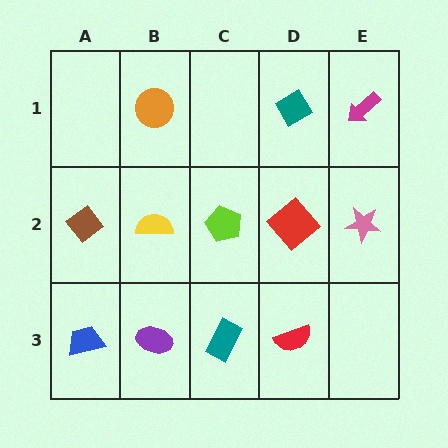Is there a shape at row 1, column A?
No, that cell is empty.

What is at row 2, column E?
A pink star.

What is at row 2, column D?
A red diamond.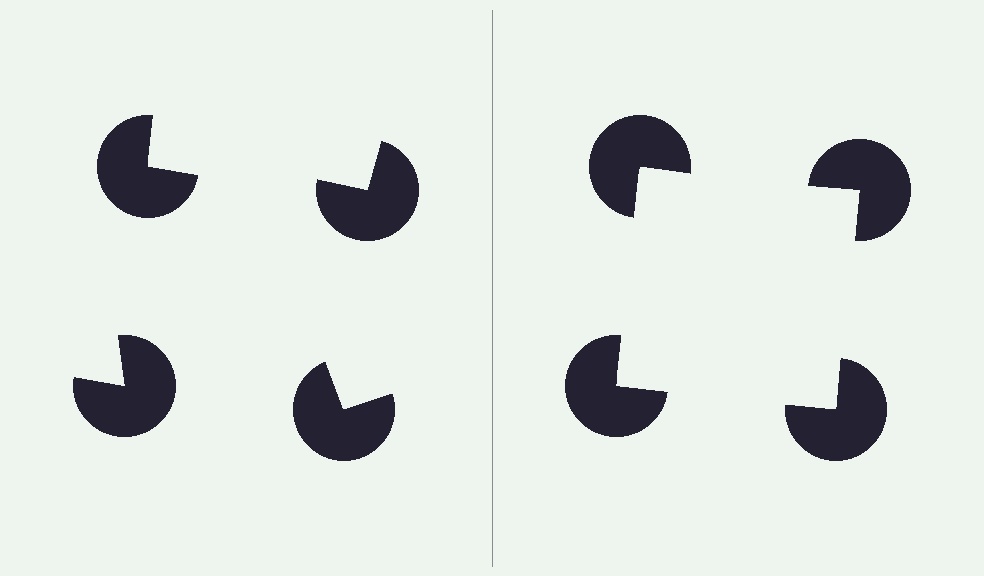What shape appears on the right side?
An illusory square.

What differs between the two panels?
The pac-man discs are positioned identically on both sides; only the wedge orientations differ. On the right they align to a square; on the left they are misaligned.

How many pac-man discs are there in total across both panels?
8 — 4 on each side.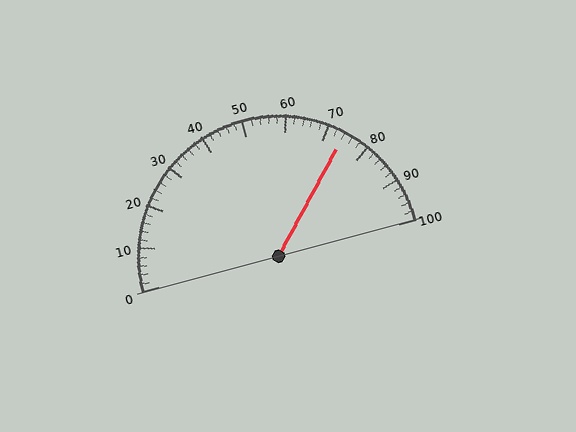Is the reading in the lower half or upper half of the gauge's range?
The reading is in the upper half of the range (0 to 100).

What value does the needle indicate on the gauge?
The needle indicates approximately 74.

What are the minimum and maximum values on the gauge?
The gauge ranges from 0 to 100.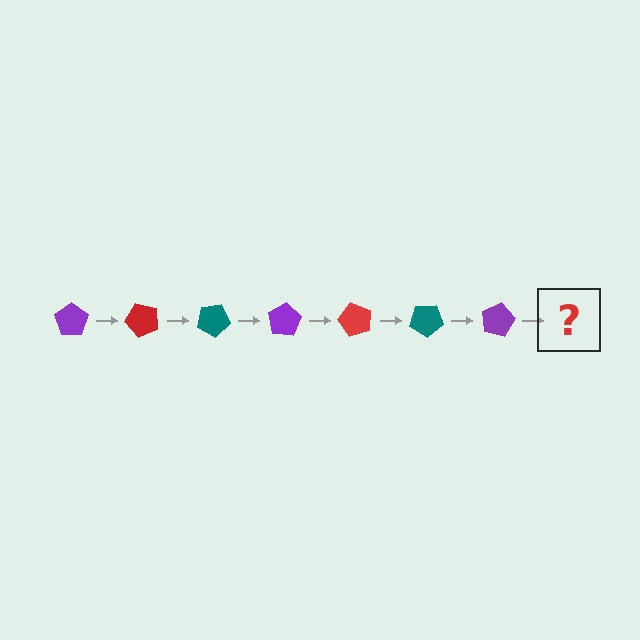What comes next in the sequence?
The next element should be a red pentagon, rotated 350 degrees from the start.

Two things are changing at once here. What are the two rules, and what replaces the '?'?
The two rules are that it rotates 50 degrees each step and the color cycles through purple, red, and teal. The '?' should be a red pentagon, rotated 350 degrees from the start.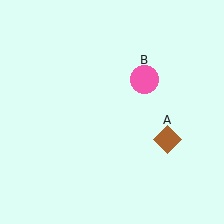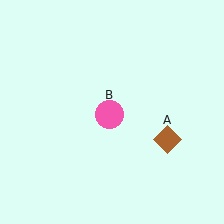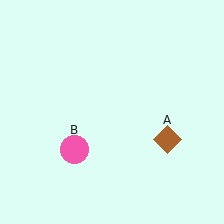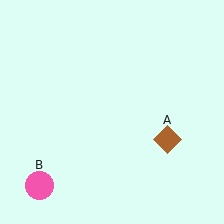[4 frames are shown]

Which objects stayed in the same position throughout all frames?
Brown diamond (object A) remained stationary.